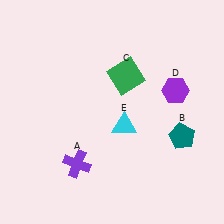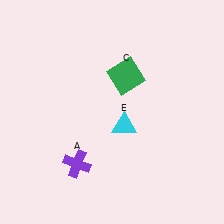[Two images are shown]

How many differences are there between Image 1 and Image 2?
There are 2 differences between the two images.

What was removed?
The teal pentagon (B), the purple hexagon (D) were removed in Image 2.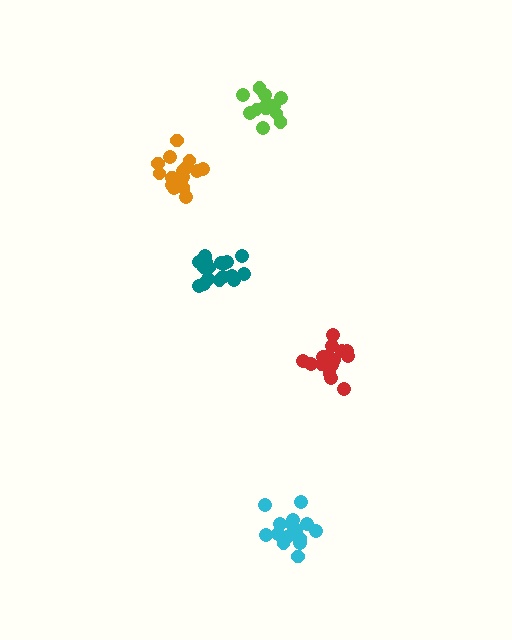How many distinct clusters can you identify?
There are 5 distinct clusters.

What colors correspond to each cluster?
The clusters are colored: teal, red, lime, cyan, orange.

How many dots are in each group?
Group 1: 17 dots, Group 2: 16 dots, Group 3: 14 dots, Group 4: 19 dots, Group 5: 16 dots (82 total).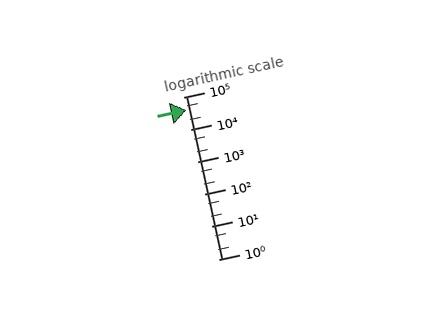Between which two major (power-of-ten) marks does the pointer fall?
The pointer is between 10000 and 100000.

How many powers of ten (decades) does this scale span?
The scale spans 5 decades, from 1 to 100000.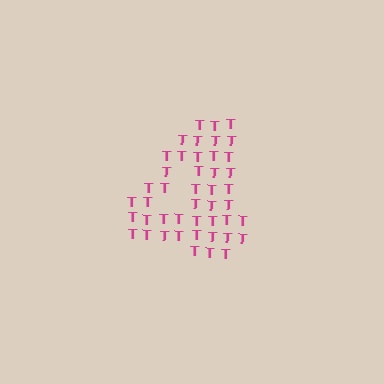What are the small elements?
The small elements are letter T's.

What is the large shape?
The large shape is the digit 4.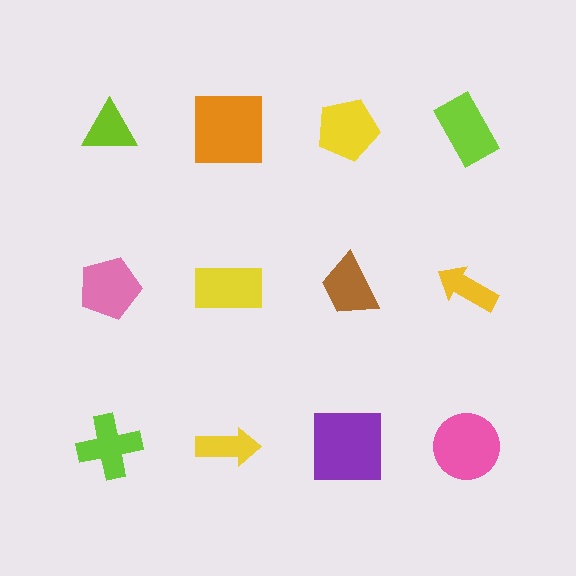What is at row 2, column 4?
A yellow arrow.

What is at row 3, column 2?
A yellow arrow.